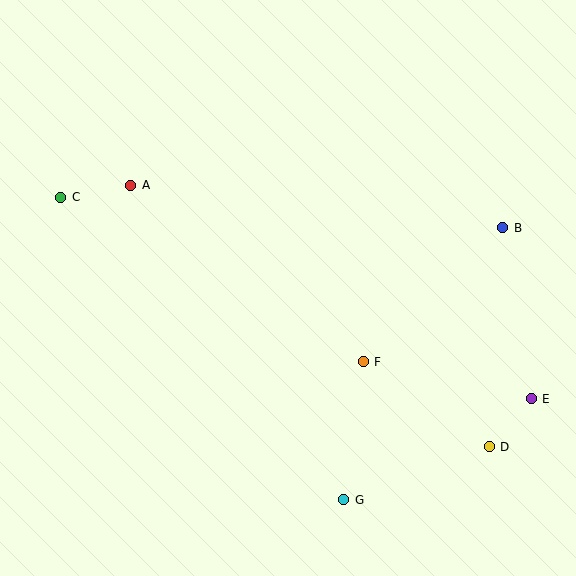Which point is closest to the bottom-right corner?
Point D is closest to the bottom-right corner.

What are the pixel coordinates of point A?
Point A is at (131, 185).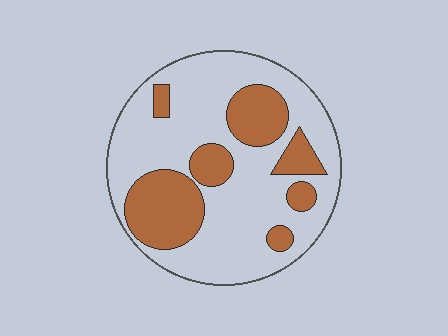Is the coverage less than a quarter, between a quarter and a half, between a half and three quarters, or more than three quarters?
Between a quarter and a half.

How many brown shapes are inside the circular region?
7.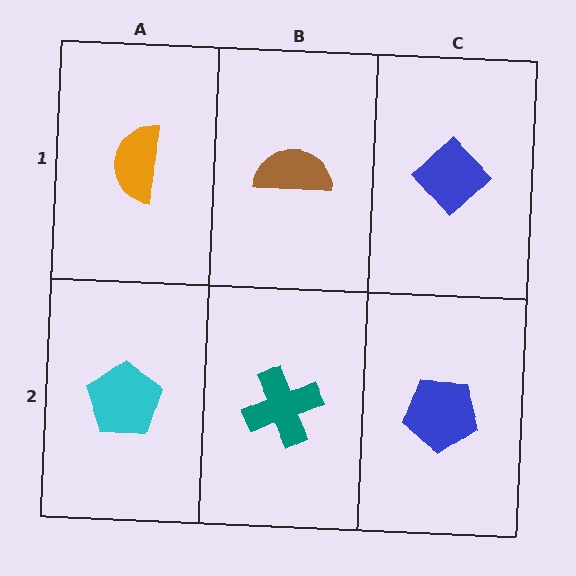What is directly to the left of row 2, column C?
A teal cross.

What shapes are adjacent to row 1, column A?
A cyan pentagon (row 2, column A), a brown semicircle (row 1, column B).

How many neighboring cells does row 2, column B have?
3.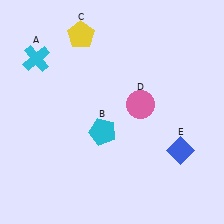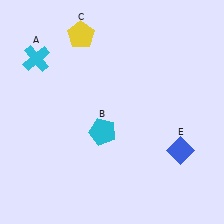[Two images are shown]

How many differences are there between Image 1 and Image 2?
There is 1 difference between the two images.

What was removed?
The pink circle (D) was removed in Image 2.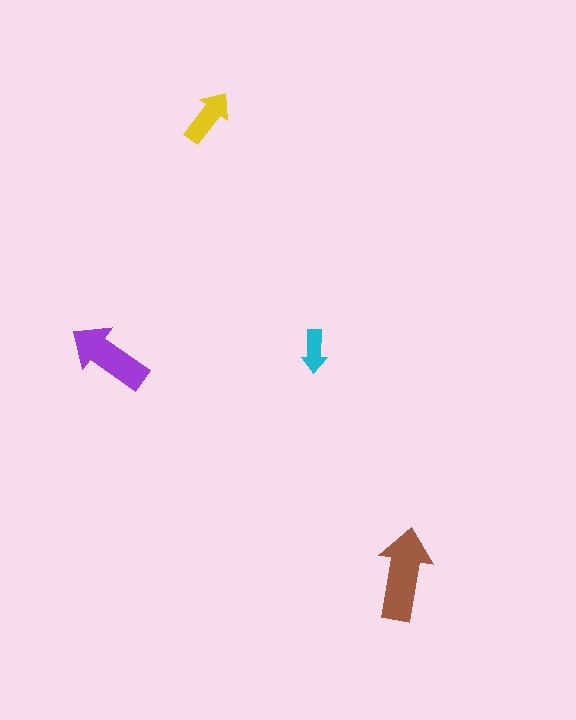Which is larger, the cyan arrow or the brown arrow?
The brown one.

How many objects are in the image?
There are 4 objects in the image.